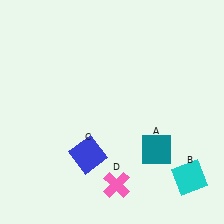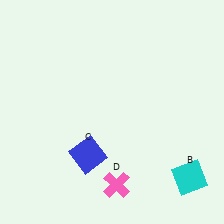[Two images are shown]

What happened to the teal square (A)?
The teal square (A) was removed in Image 2. It was in the bottom-right area of Image 1.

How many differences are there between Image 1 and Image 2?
There is 1 difference between the two images.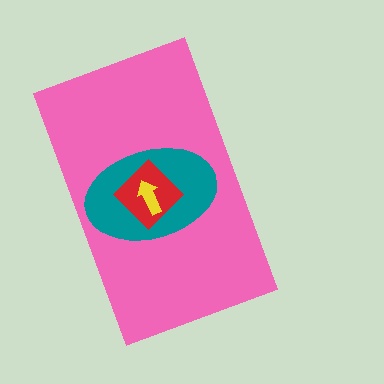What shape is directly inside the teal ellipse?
The red diamond.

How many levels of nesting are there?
4.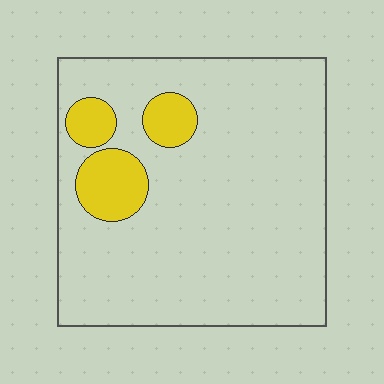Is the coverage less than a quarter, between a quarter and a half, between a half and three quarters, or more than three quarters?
Less than a quarter.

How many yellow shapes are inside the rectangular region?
3.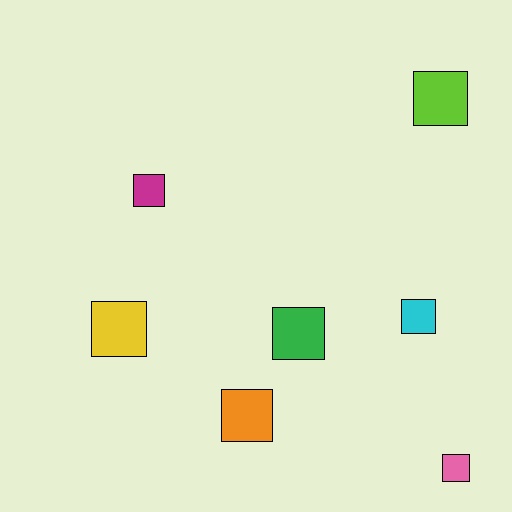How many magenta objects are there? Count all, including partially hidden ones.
There is 1 magenta object.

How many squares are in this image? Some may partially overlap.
There are 7 squares.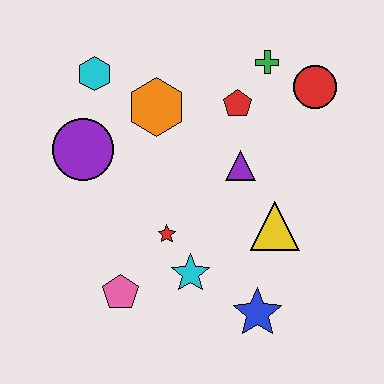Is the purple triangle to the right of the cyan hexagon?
Yes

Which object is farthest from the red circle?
The pink pentagon is farthest from the red circle.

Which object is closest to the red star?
The cyan star is closest to the red star.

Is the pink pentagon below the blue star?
No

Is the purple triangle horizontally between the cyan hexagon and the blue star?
Yes